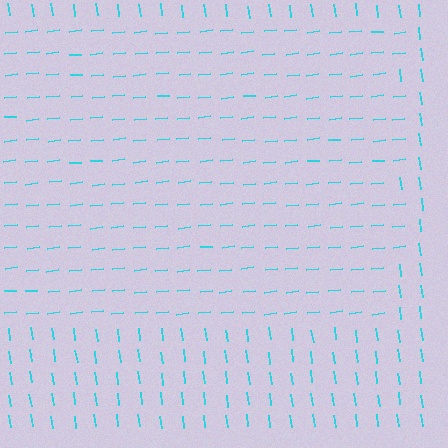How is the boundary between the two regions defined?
The boundary is defined purely by a change in line orientation (approximately 88 degrees difference). All lines are the same color and thickness.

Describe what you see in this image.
The image is filled with small cyan line segments. A rectangle region in the image has lines oriented differently from the surrounding lines, creating a visible texture boundary.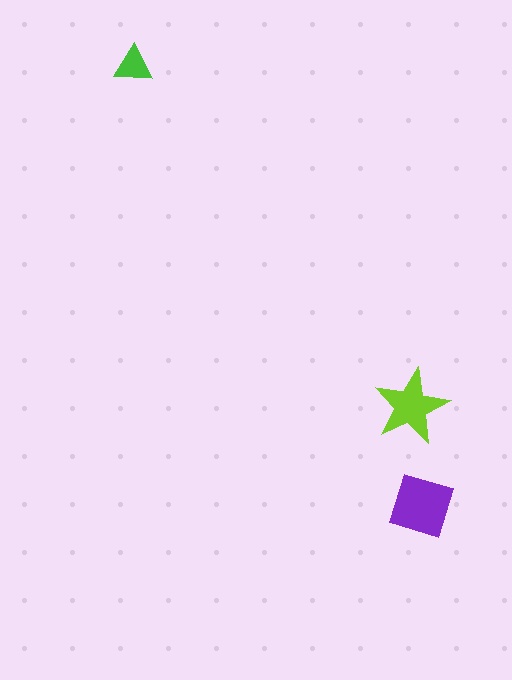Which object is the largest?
The purple square.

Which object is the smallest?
The green triangle.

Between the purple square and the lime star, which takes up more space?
The purple square.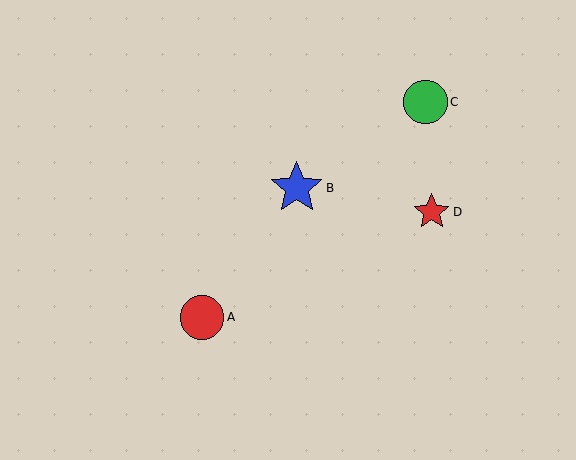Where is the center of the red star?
The center of the red star is at (432, 212).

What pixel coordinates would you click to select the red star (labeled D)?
Click at (432, 212) to select the red star D.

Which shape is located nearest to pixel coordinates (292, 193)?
The blue star (labeled B) at (297, 188) is nearest to that location.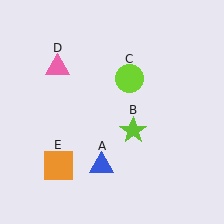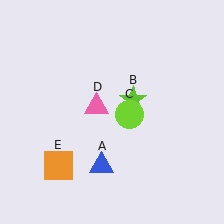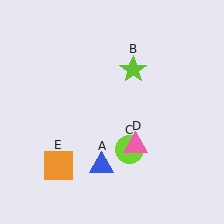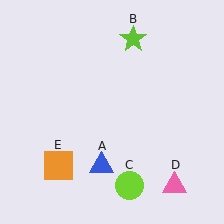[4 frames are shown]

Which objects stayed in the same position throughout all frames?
Blue triangle (object A) and orange square (object E) remained stationary.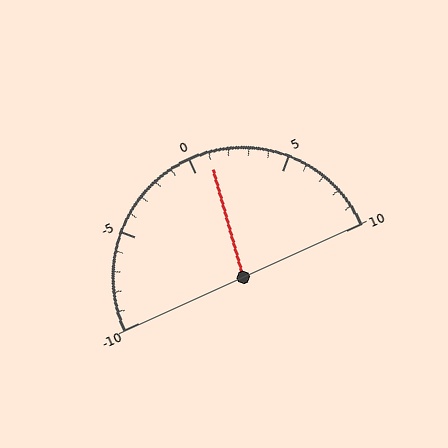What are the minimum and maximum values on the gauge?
The gauge ranges from -10 to 10.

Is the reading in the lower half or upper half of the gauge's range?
The reading is in the upper half of the range (-10 to 10).